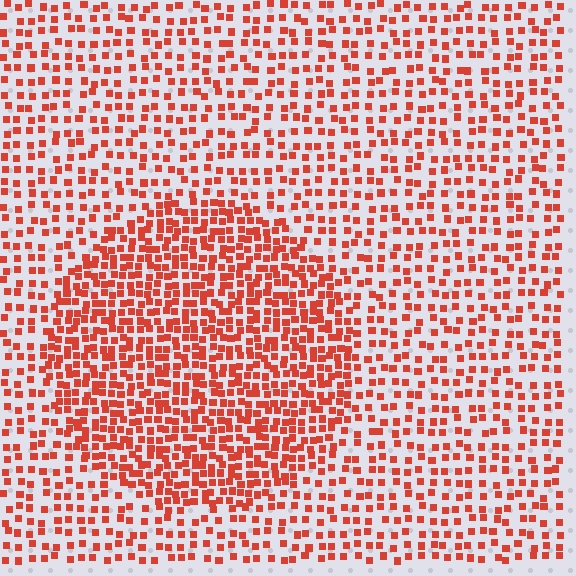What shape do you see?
I see a circle.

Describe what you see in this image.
The image contains small red elements arranged at two different densities. A circle-shaped region is visible where the elements are more densely packed than the surrounding area.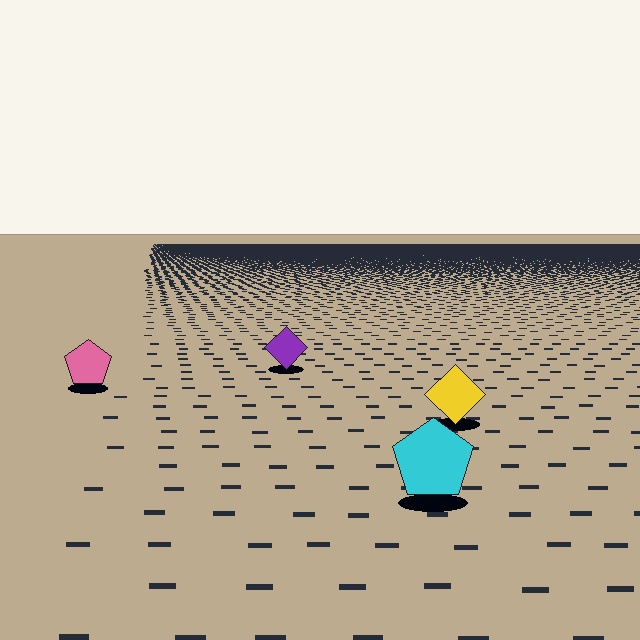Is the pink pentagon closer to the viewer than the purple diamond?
Yes. The pink pentagon is closer — you can tell from the texture gradient: the ground texture is coarser near it.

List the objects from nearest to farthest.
From nearest to farthest: the cyan pentagon, the yellow diamond, the pink pentagon, the purple diamond.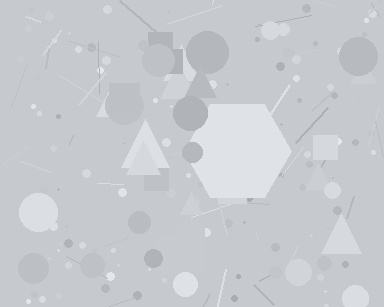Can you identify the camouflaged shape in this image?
The camouflaged shape is a hexagon.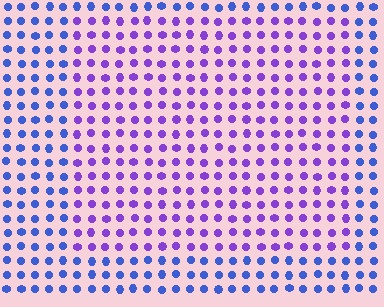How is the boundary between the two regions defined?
The boundary is defined purely by a slight shift in hue (about 42 degrees). Spacing, size, and orientation are identical on both sides.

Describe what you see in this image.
The image is filled with small blue elements in a uniform arrangement. A rectangle-shaped region is visible where the elements are tinted to a slightly different hue, forming a subtle color boundary.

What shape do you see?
I see a rectangle.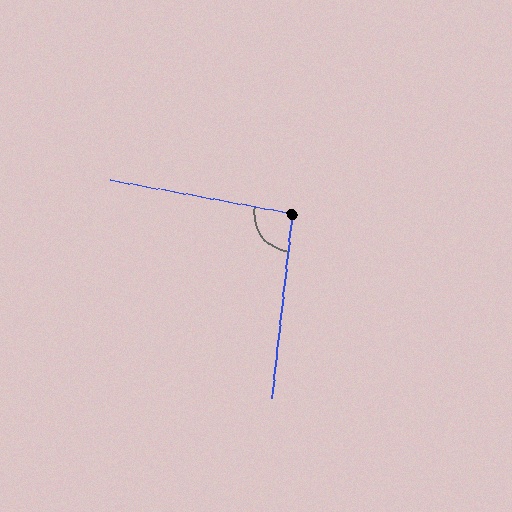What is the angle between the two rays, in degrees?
Approximately 94 degrees.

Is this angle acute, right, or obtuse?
It is approximately a right angle.